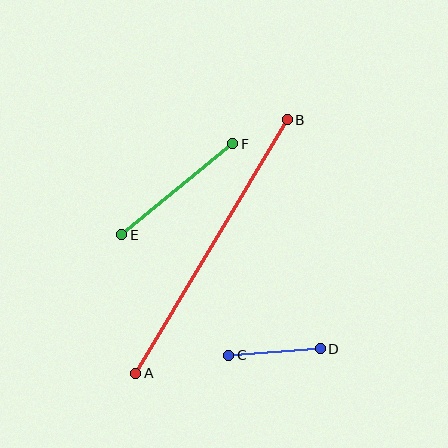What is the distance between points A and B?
The distance is approximately 295 pixels.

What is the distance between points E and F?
The distance is approximately 144 pixels.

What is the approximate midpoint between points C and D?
The midpoint is at approximately (275, 352) pixels.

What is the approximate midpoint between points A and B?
The midpoint is at approximately (211, 246) pixels.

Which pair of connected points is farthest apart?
Points A and B are farthest apart.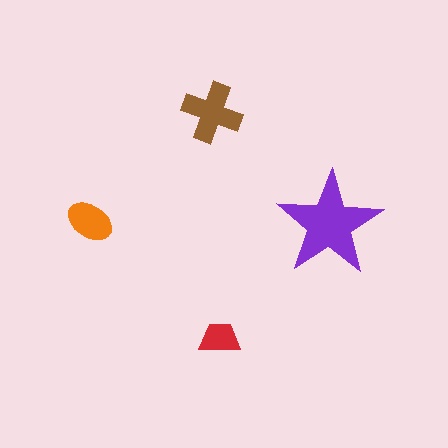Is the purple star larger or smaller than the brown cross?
Larger.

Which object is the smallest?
The red trapezoid.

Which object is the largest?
The purple star.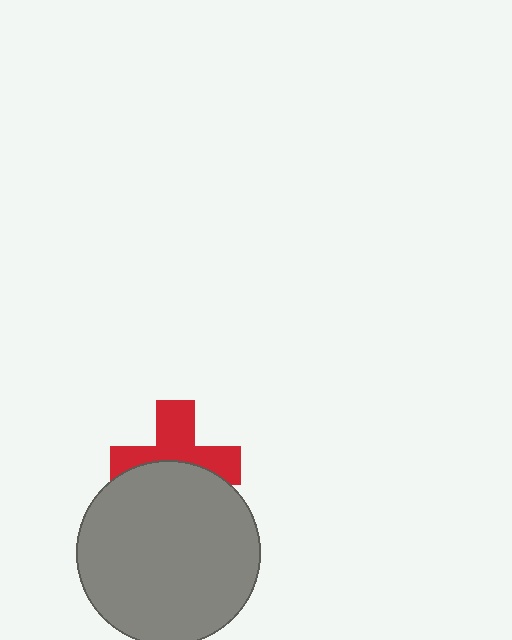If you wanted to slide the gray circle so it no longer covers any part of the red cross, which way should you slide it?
Slide it down — that is the most direct way to separate the two shapes.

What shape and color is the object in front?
The object in front is a gray circle.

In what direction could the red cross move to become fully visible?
The red cross could move up. That would shift it out from behind the gray circle entirely.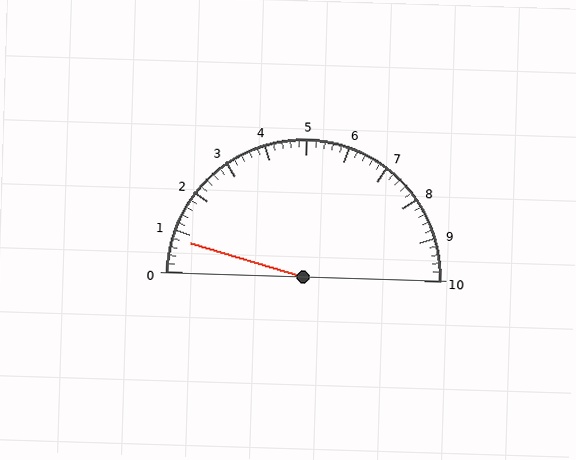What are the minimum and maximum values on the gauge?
The gauge ranges from 0 to 10.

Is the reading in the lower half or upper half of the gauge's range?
The reading is in the lower half of the range (0 to 10).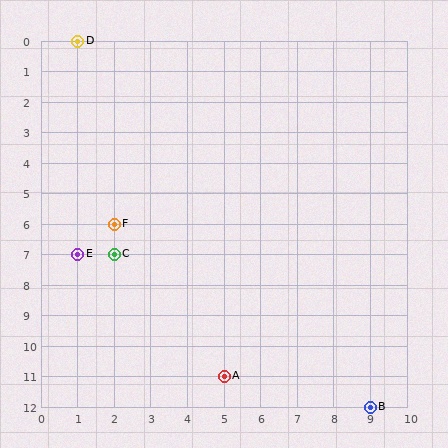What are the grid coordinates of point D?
Point D is at grid coordinates (1, 0).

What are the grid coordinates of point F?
Point F is at grid coordinates (2, 6).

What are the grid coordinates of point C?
Point C is at grid coordinates (2, 7).